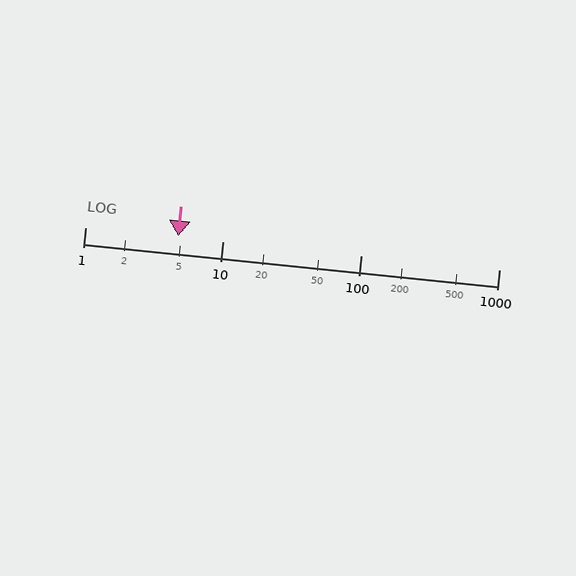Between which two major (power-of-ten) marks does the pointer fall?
The pointer is between 1 and 10.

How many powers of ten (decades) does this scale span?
The scale spans 3 decades, from 1 to 1000.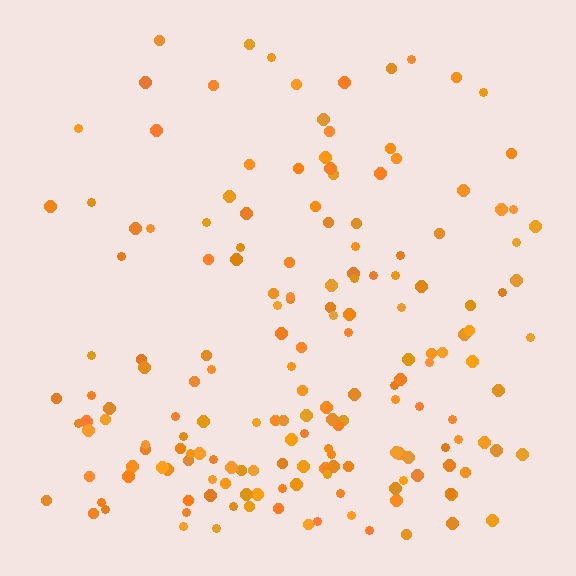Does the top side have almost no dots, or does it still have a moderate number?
Still a moderate number, just noticeably fewer than the bottom.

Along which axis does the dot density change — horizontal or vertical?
Vertical.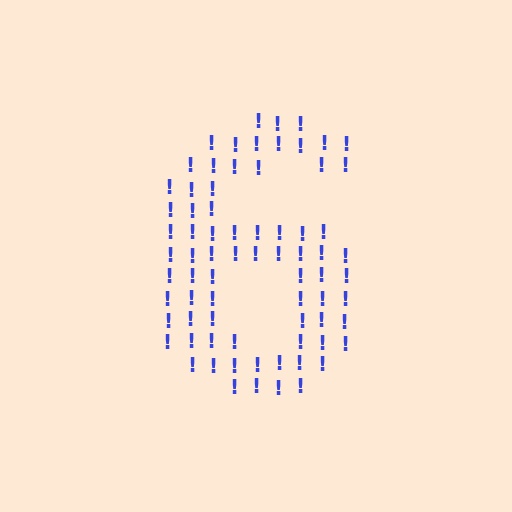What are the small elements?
The small elements are exclamation marks.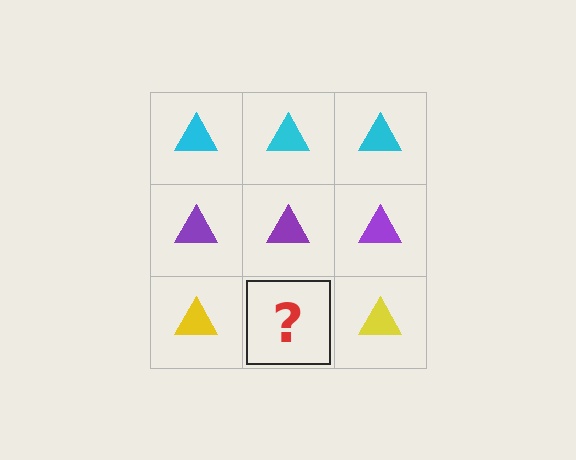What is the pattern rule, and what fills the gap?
The rule is that each row has a consistent color. The gap should be filled with a yellow triangle.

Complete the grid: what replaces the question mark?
The question mark should be replaced with a yellow triangle.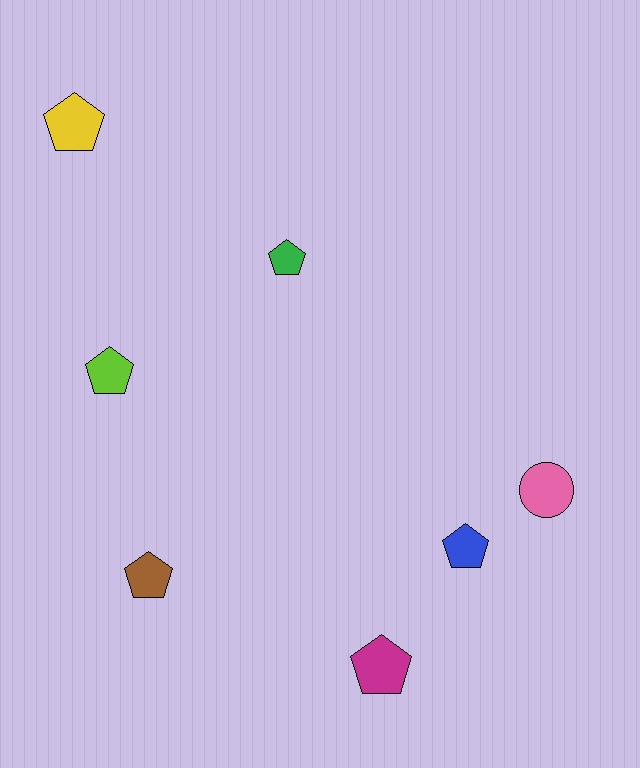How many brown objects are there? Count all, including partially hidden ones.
There is 1 brown object.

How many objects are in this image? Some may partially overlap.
There are 7 objects.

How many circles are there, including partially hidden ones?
There is 1 circle.